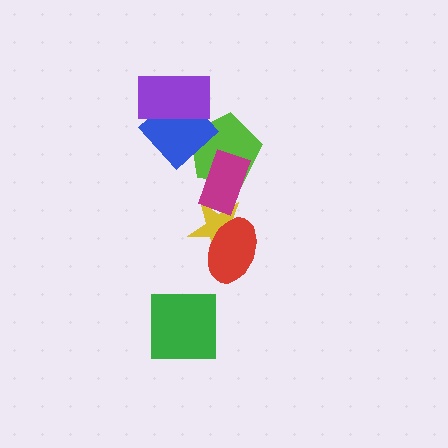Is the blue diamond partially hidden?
Yes, it is partially covered by another shape.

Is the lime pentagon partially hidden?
Yes, it is partially covered by another shape.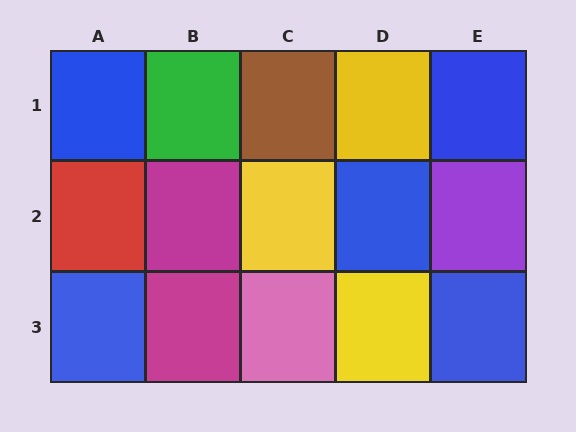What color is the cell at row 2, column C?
Yellow.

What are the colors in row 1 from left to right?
Blue, green, brown, yellow, blue.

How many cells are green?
1 cell is green.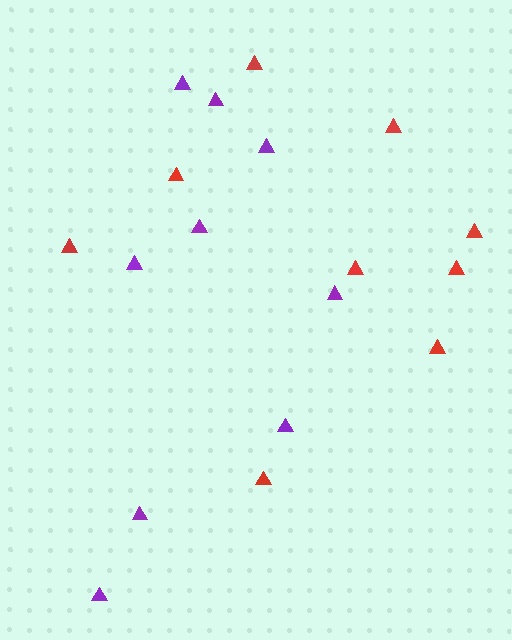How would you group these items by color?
There are 2 groups: one group of red triangles (9) and one group of purple triangles (9).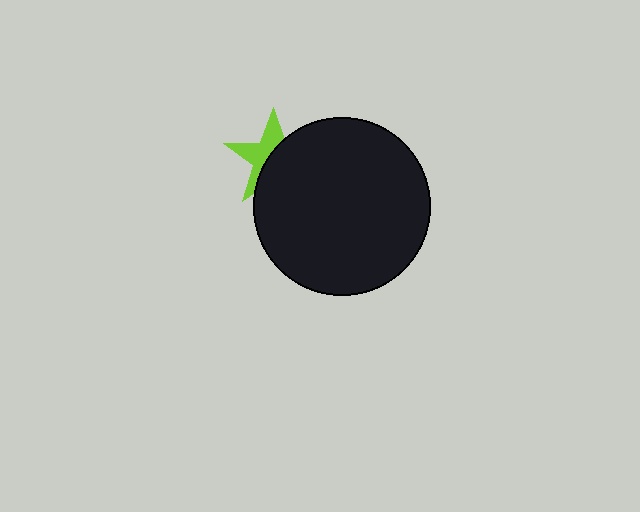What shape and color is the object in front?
The object in front is a black circle.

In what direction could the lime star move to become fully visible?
The lime star could move toward the upper-left. That would shift it out from behind the black circle entirely.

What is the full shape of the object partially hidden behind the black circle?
The partially hidden object is a lime star.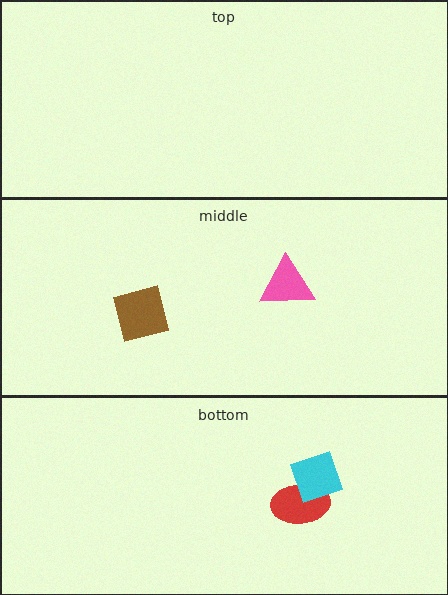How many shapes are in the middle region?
2.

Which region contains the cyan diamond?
The bottom region.